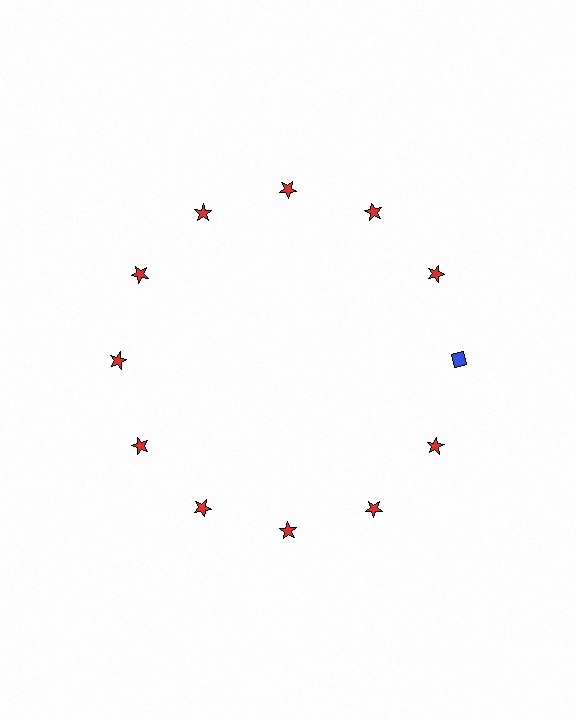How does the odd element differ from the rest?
It differs in both color (blue instead of red) and shape (diamond instead of star).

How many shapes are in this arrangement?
There are 12 shapes arranged in a ring pattern.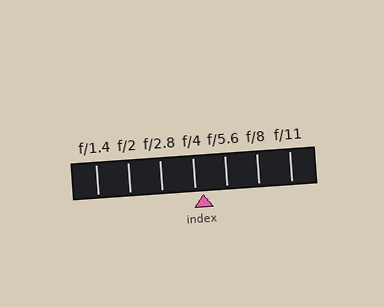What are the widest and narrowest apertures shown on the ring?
The widest aperture shown is f/1.4 and the narrowest is f/11.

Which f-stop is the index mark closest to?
The index mark is closest to f/4.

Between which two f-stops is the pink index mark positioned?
The index mark is between f/4 and f/5.6.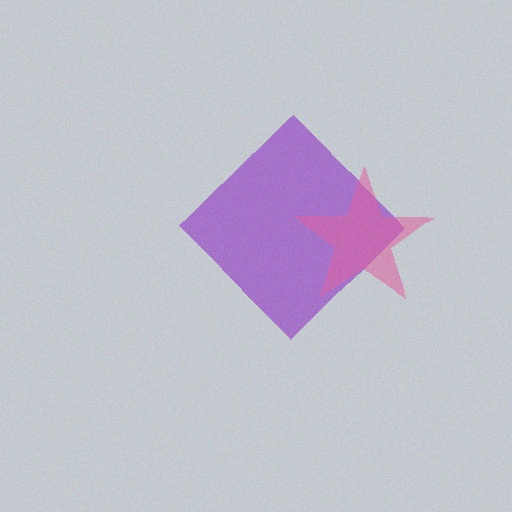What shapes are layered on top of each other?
The layered shapes are: a purple diamond, a pink star.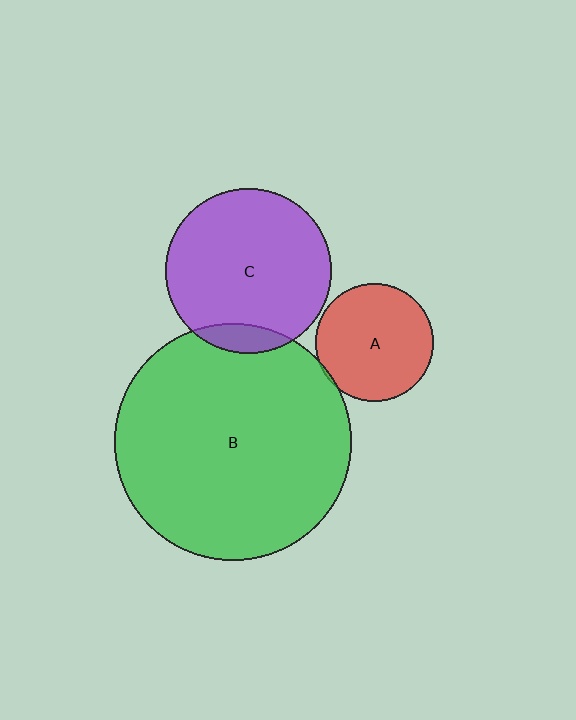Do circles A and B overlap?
Yes.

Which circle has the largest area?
Circle B (green).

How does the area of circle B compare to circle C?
Approximately 2.1 times.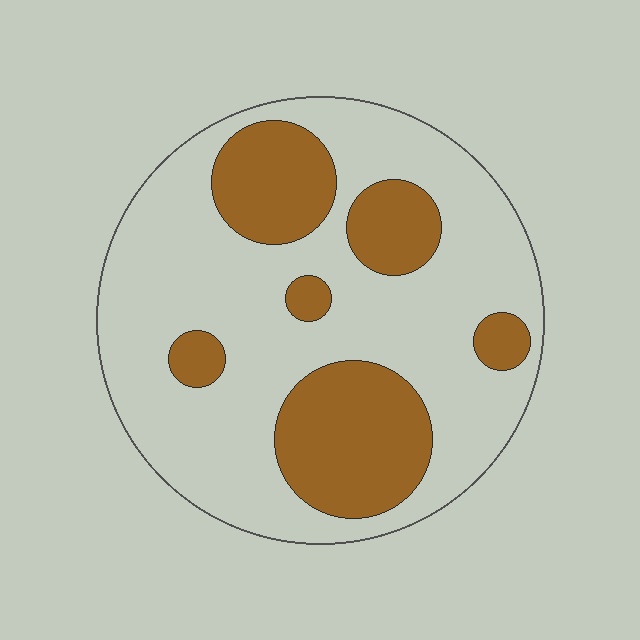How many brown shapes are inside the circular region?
6.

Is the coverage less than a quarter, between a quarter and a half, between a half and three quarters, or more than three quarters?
Between a quarter and a half.